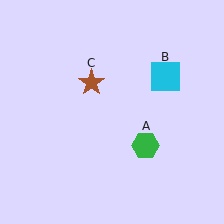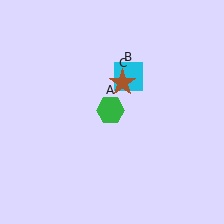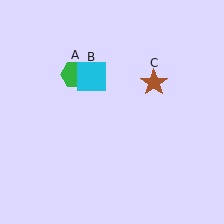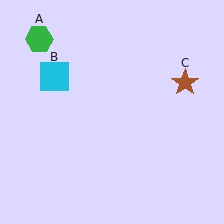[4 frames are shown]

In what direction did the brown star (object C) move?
The brown star (object C) moved right.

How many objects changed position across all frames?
3 objects changed position: green hexagon (object A), cyan square (object B), brown star (object C).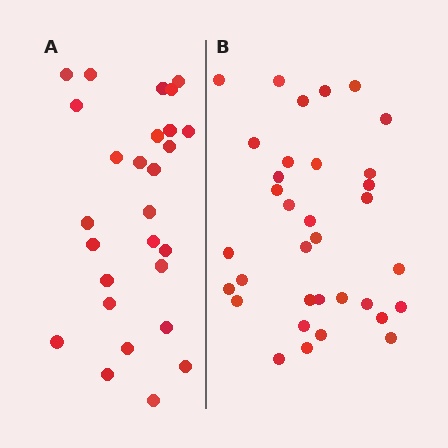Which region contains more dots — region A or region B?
Region B (the right region) has more dots.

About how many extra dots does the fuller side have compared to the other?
Region B has roughly 8 or so more dots than region A.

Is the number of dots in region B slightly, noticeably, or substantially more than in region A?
Region B has noticeably more, but not dramatically so. The ratio is roughly 1.3 to 1.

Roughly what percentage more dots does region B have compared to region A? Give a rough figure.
About 25% more.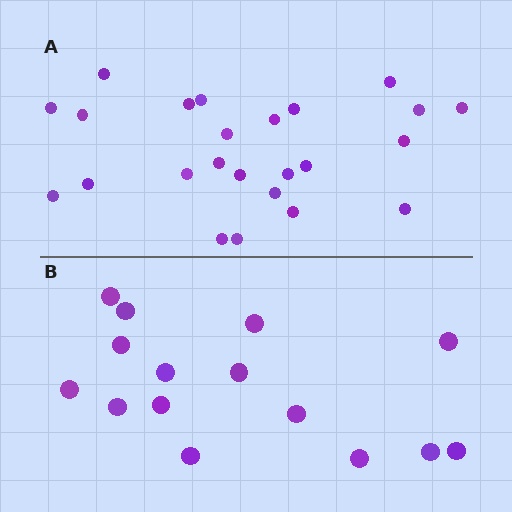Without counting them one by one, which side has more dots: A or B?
Region A (the top region) has more dots.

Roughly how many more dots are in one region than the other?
Region A has roughly 8 or so more dots than region B.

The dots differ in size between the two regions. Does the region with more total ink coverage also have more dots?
No. Region B has more total ink coverage because its dots are larger, but region A actually contains more individual dots. Total area can be misleading — the number of items is what matters here.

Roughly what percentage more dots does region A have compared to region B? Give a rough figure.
About 60% more.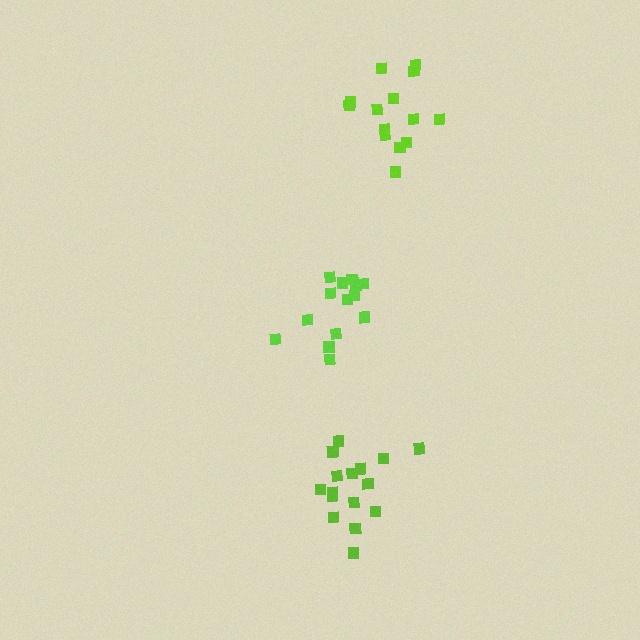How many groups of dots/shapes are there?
There are 3 groups.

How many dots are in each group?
Group 1: 14 dots, Group 2: 14 dots, Group 3: 16 dots (44 total).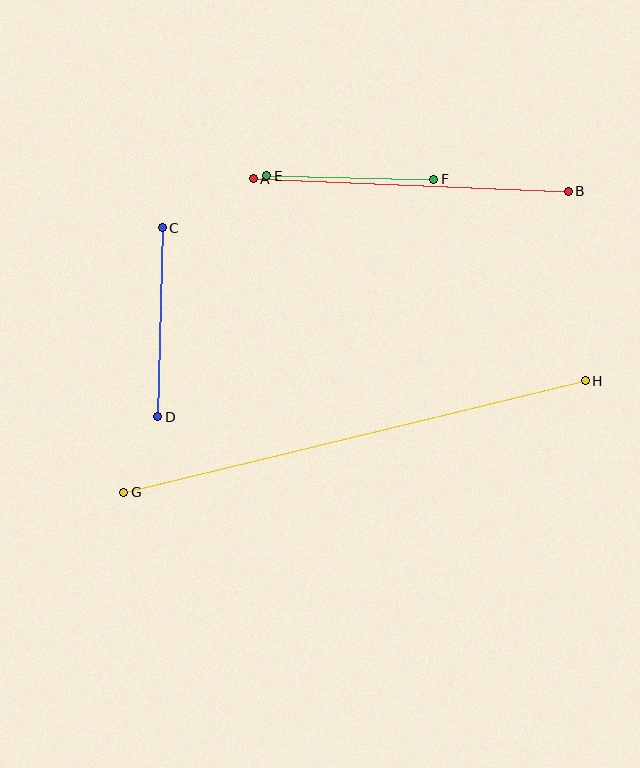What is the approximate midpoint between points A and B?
The midpoint is at approximately (411, 185) pixels.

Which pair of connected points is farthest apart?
Points G and H are farthest apart.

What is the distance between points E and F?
The distance is approximately 167 pixels.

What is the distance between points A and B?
The distance is approximately 316 pixels.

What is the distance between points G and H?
The distance is approximately 475 pixels.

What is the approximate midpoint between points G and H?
The midpoint is at approximately (355, 437) pixels.